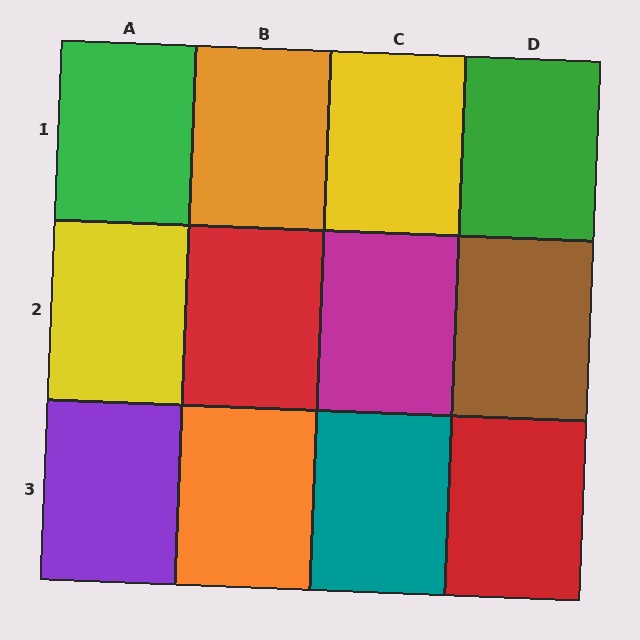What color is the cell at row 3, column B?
Orange.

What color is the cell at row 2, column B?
Red.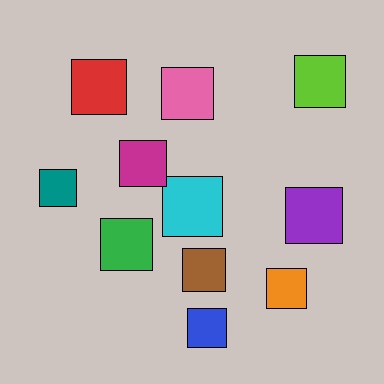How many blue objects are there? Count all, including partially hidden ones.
There is 1 blue object.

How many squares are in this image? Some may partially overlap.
There are 11 squares.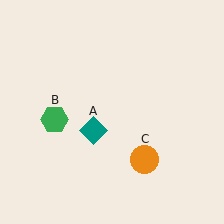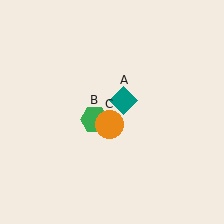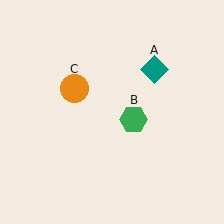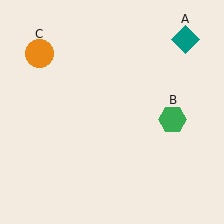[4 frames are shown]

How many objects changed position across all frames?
3 objects changed position: teal diamond (object A), green hexagon (object B), orange circle (object C).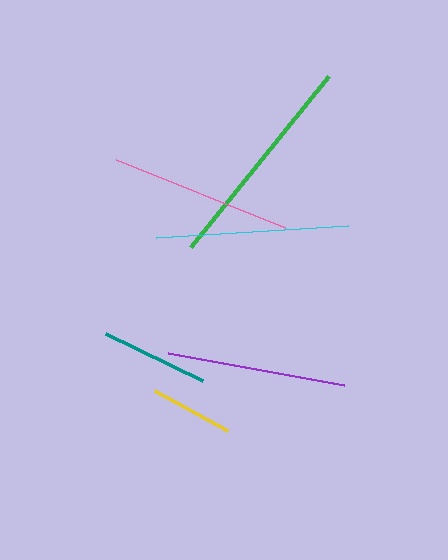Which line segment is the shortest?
The yellow line is the shortest at approximately 83 pixels.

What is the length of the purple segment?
The purple segment is approximately 178 pixels long.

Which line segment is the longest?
The green line is the longest at approximately 220 pixels.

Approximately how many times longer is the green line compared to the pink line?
The green line is approximately 1.2 times the length of the pink line.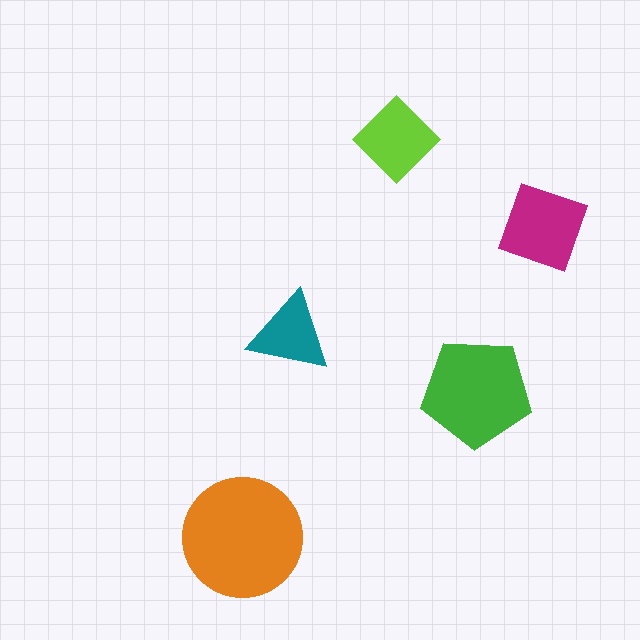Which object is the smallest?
The teal triangle.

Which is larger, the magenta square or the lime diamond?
The magenta square.